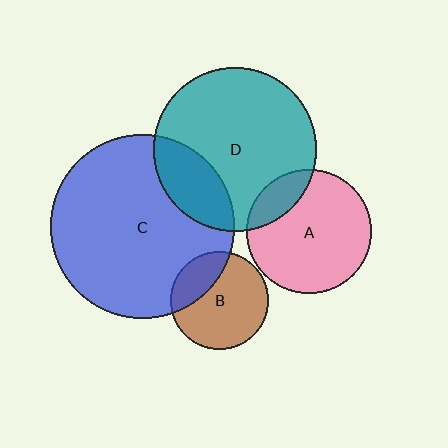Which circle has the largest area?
Circle C (blue).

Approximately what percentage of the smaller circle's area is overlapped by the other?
Approximately 15%.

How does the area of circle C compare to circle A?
Approximately 2.2 times.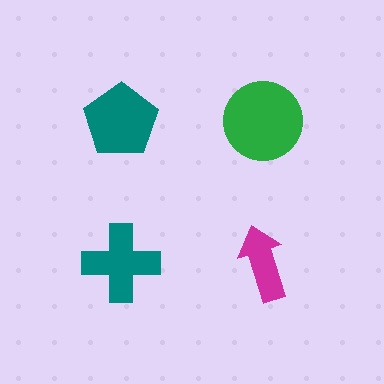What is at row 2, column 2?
A magenta arrow.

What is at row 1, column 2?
A green circle.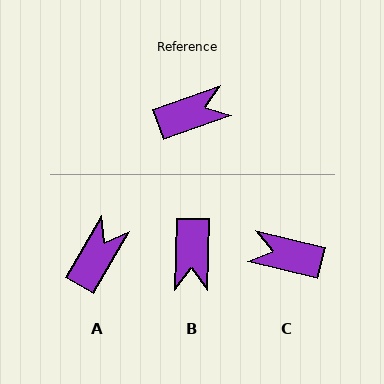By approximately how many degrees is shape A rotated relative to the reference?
Approximately 40 degrees counter-clockwise.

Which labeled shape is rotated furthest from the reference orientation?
C, about 147 degrees away.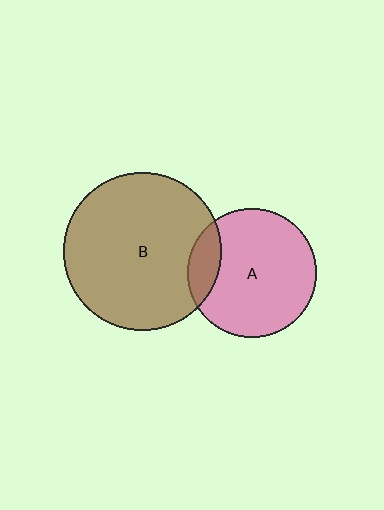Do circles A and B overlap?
Yes.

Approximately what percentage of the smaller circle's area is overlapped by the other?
Approximately 15%.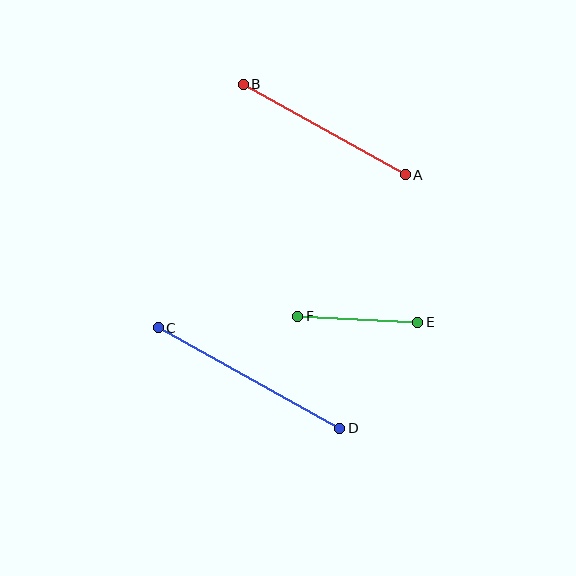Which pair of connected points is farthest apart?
Points C and D are farthest apart.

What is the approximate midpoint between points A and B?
The midpoint is at approximately (324, 129) pixels.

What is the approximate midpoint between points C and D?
The midpoint is at approximately (249, 378) pixels.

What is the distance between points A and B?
The distance is approximately 186 pixels.